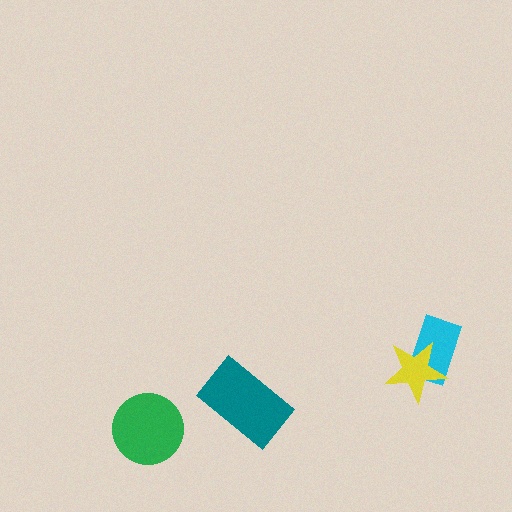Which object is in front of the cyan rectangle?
The yellow star is in front of the cyan rectangle.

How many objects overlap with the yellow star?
1 object overlaps with the yellow star.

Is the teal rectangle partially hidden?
No, no other shape covers it.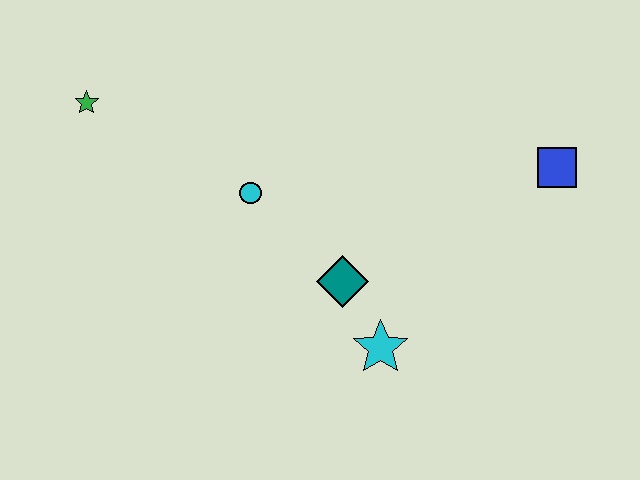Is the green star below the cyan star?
No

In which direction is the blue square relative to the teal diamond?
The blue square is to the right of the teal diamond.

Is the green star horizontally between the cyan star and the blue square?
No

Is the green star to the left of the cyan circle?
Yes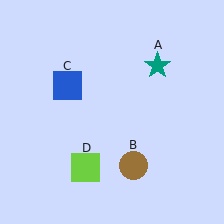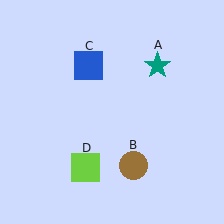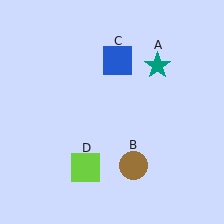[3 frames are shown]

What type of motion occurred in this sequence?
The blue square (object C) rotated clockwise around the center of the scene.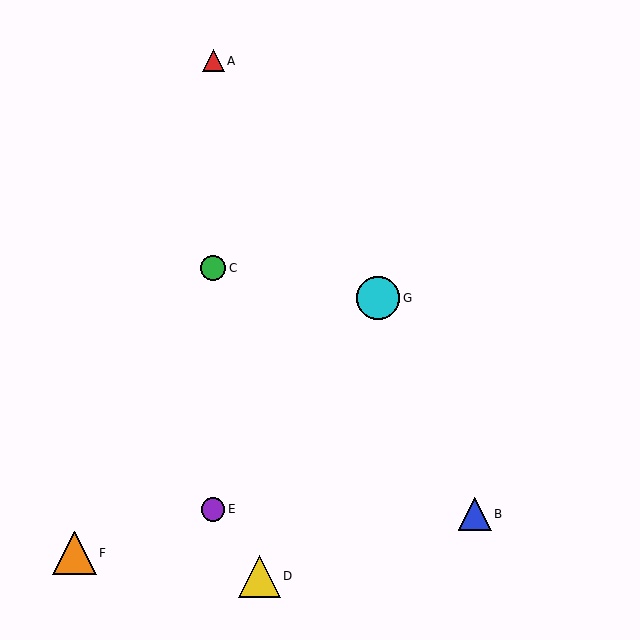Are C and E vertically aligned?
Yes, both are at x≈213.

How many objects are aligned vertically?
3 objects (A, C, E) are aligned vertically.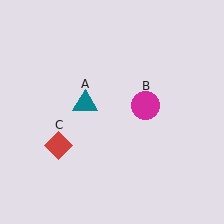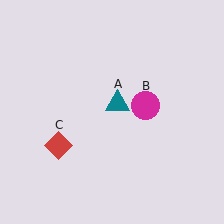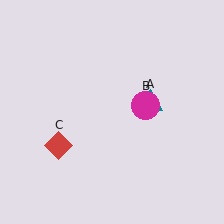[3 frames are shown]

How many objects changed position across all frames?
1 object changed position: teal triangle (object A).